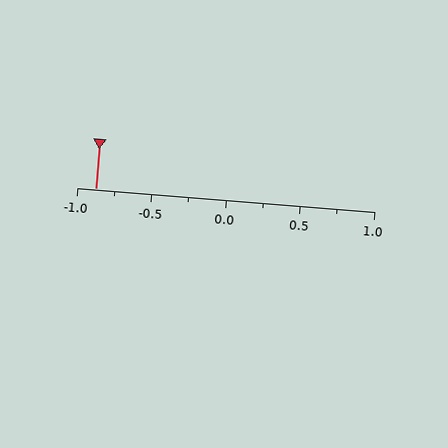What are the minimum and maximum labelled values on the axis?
The axis runs from -1.0 to 1.0.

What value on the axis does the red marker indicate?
The marker indicates approximately -0.88.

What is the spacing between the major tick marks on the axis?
The major ticks are spaced 0.5 apart.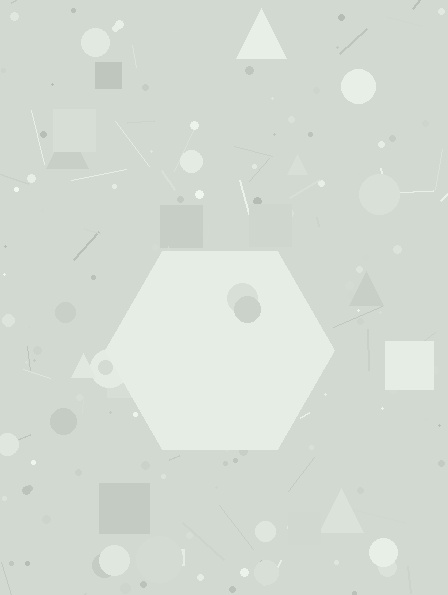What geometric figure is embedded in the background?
A hexagon is embedded in the background.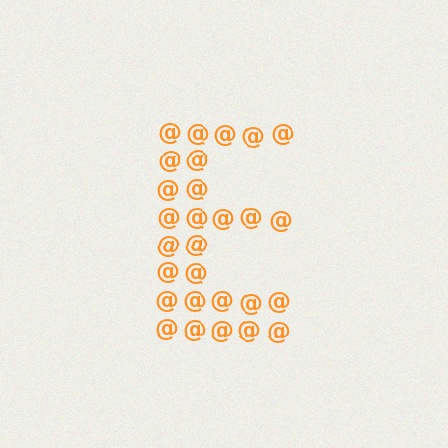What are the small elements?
The small elements are at signs.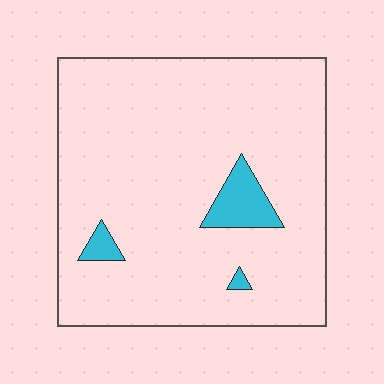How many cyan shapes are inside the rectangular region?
3.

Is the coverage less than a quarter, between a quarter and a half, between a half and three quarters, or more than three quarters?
Less than a quarter.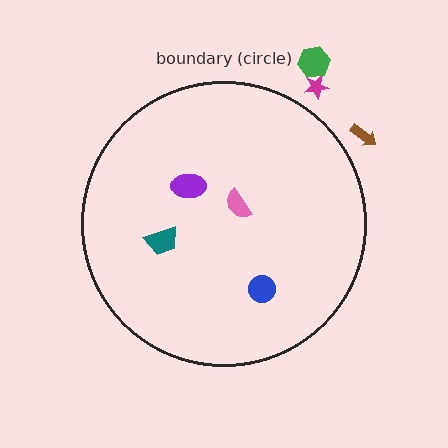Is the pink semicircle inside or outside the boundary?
Inside.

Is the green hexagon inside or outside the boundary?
Outside.